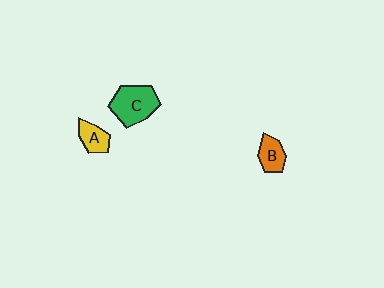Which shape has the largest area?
Shape C (green).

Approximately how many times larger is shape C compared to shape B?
Approximately 1.9 times.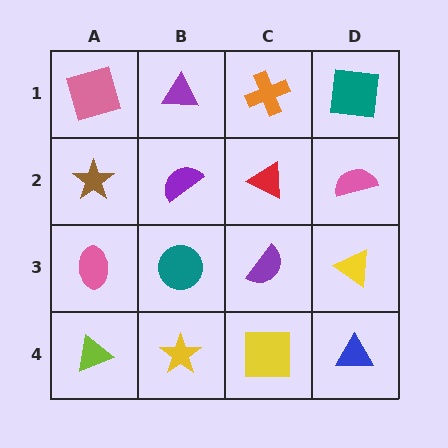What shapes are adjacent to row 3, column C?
A red triangle (row 2, column C), a yellow square (row 4, column C), a teal circle (row 3, column B), a yellow triangle (row 3, column D).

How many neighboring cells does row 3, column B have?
4.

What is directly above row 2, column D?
A teal square.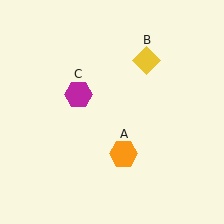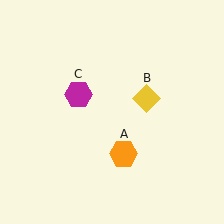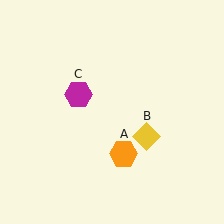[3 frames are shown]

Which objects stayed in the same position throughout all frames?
Orange hexagon (object A) and magenta hexagon (object C) remained stationary.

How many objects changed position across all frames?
1 object changed position: yellow diamond (object B).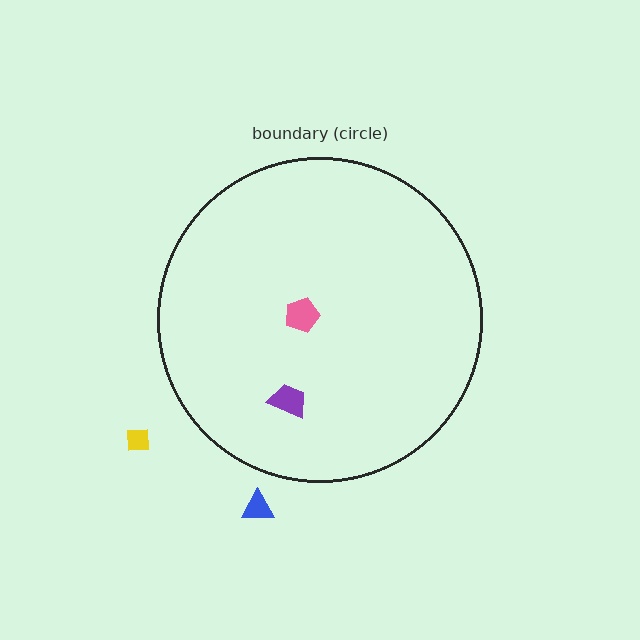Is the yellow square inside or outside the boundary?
Outside.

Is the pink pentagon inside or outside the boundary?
Inside.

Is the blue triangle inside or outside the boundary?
Outside.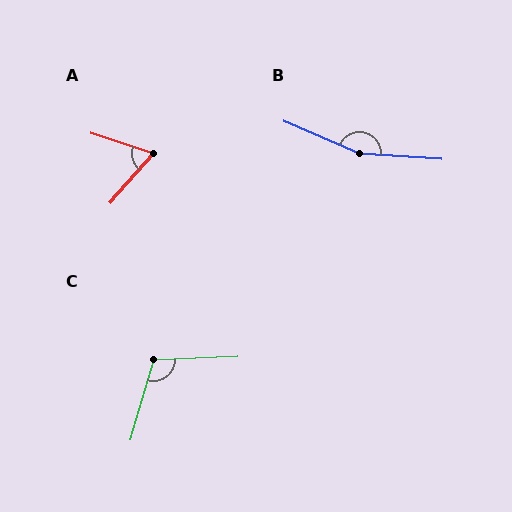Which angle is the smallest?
A, at approximately 67 degrees.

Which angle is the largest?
B, at approximately 161 degrees.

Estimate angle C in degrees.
Approximately 109 degrees.